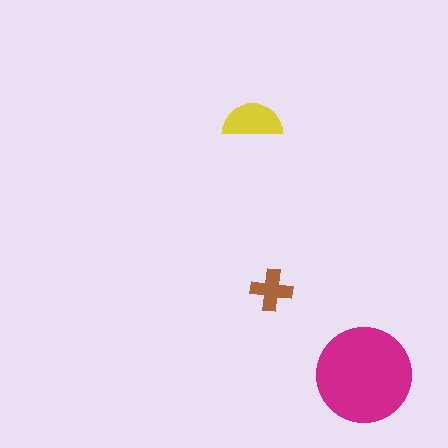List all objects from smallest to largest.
The brown cross, the yellow semicircle, the magenta circle.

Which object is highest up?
The yellow semicircle is topmost.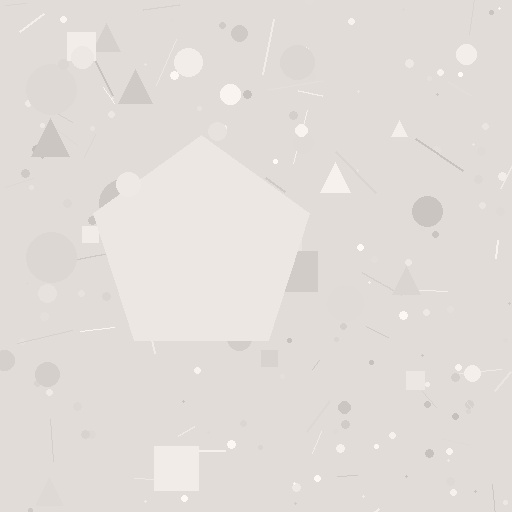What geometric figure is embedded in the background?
A pentagon is embedded in the background.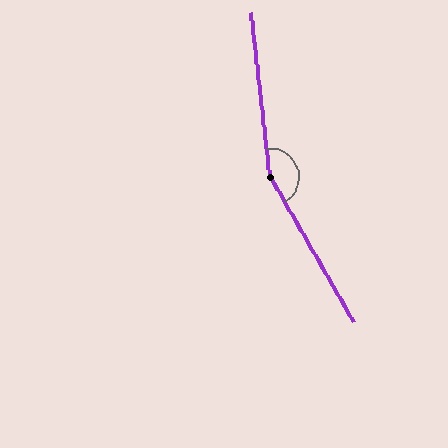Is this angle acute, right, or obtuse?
It is obtuse.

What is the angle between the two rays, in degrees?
Approximately 157 degrees.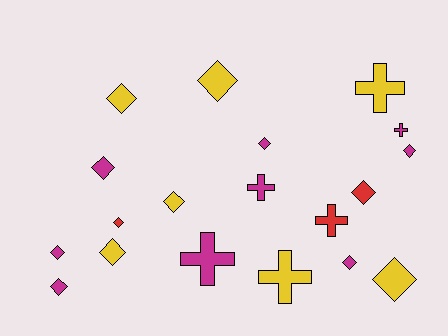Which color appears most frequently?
Magenta, with 9 objects.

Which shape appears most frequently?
Diamond, with 13 objects.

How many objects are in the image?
There are 19 objects.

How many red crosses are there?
There is 1 red cross.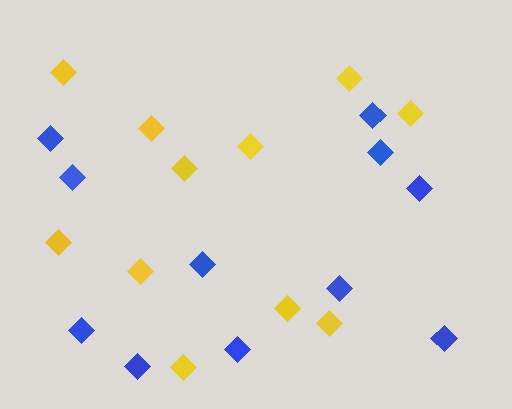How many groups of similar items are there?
There are 2 groups: one group of yellow diamonds (11) and one group of blue diamonds (11).